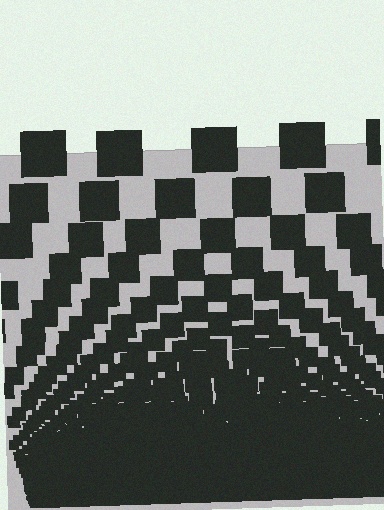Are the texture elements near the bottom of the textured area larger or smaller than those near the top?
Smaller. The gradient is inverted — elements near the bottom are smaller and denser.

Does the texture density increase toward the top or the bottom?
Density increases toward the bottom.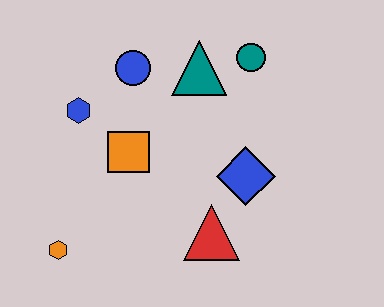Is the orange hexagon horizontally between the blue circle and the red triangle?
No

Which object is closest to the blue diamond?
The red triangle is closest to the blue diamond.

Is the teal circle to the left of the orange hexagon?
No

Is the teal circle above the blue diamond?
Yes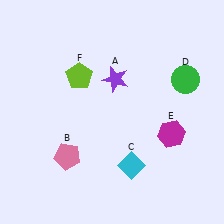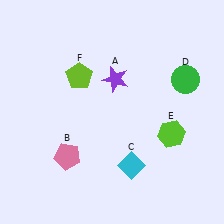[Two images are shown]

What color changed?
The hexagon (E) changed from magenta in Image 1 to lime in Image 2.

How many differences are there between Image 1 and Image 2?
There is 1 difference between the two images.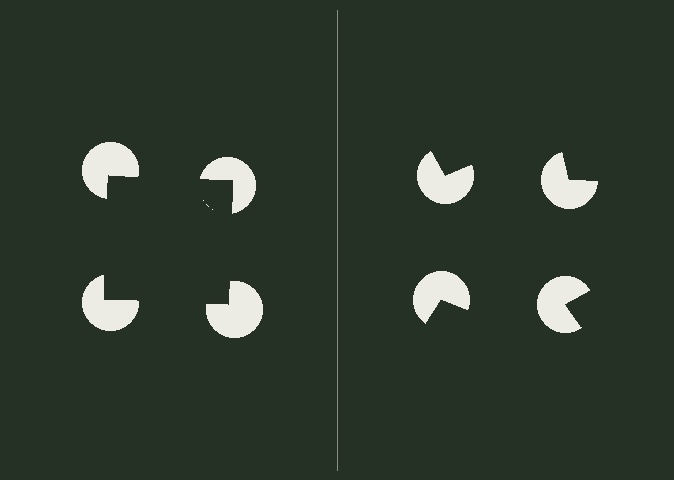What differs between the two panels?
The pac-man discs are positioned identically on both sides; only the wedge orientations differ. On the left they align to a square; on the right they are misaligned.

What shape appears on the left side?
An illusory square.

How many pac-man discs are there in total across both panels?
8 — 4 on each side.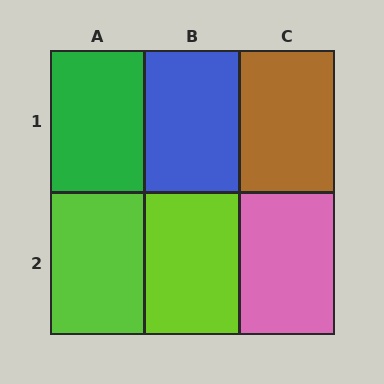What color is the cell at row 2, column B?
Lime.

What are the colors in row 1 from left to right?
Green, blue, brown.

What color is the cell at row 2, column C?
Pink.